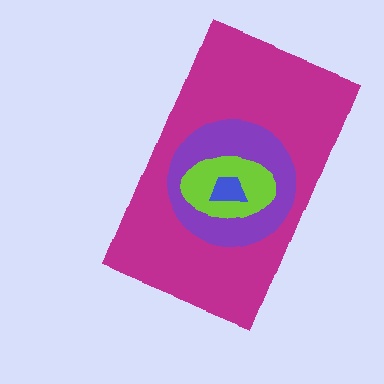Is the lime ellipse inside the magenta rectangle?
Yes.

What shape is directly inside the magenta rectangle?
The purple circle.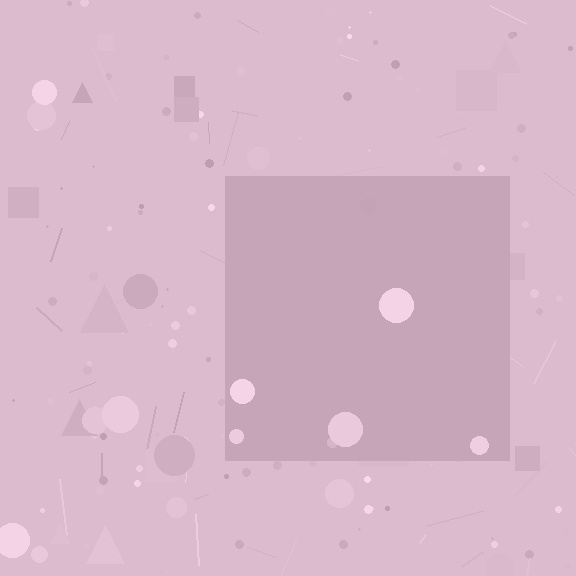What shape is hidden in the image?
A square is hidden in the image.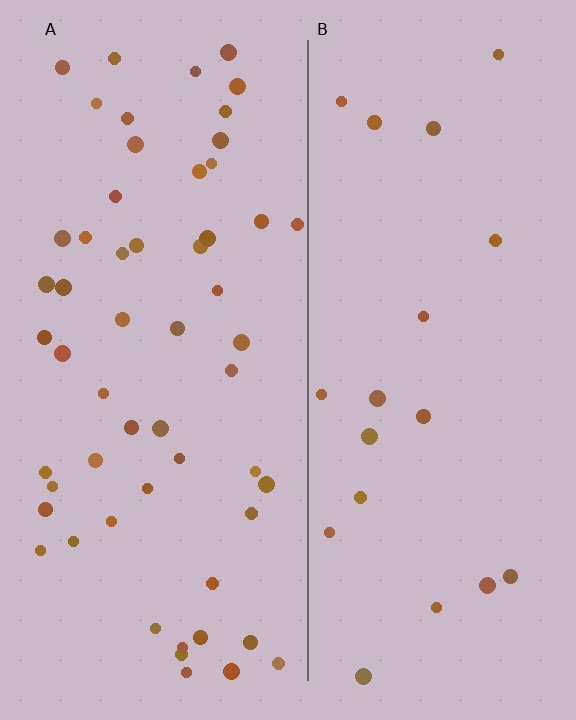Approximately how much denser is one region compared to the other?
Approximately 2.9× — region A over region B.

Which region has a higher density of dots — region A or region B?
A (the left).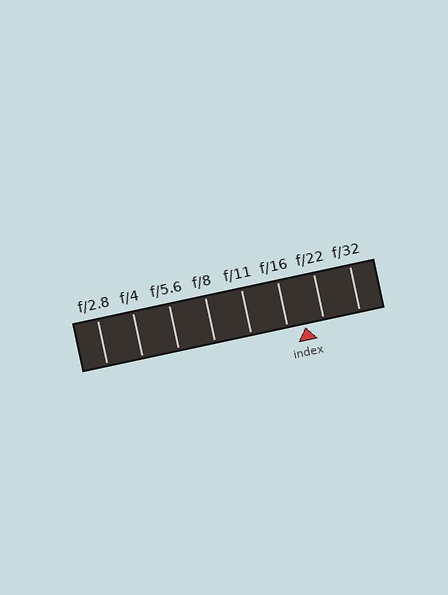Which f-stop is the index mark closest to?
The index mark is closest to f/22.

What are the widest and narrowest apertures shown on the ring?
The widest aperture shown is f/2.8 and the narrowest is f/32.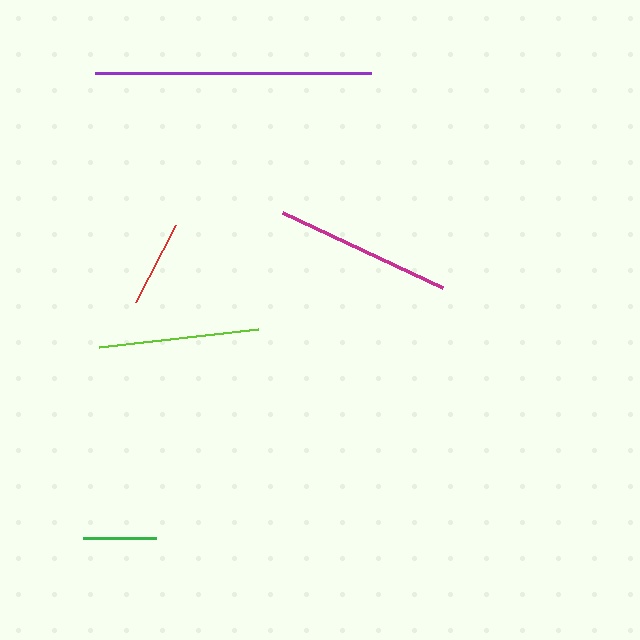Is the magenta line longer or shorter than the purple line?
The purple line is longer than the magenta line.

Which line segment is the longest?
The purple line is the longest at approximately 277 pixels.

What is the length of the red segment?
The red segment is approximately 87 pixels long.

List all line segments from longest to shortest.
From longest to shortest: purple, magenta, lime, red, green.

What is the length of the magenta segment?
The magenta segment is approximately 177 pixels long.